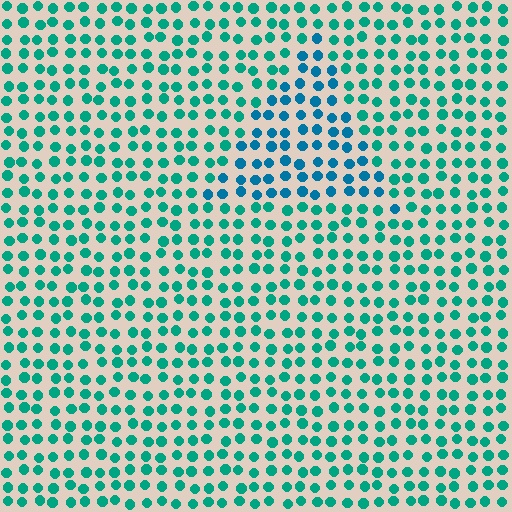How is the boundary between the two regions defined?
The boundary is defined purely by a slight shift in hue (about 29 degrees). Spacing, size, and orientation are identical on both sides.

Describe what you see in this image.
The image is filled with small teal elements in a uniform arrangement. A triangle-shaped region is visible where the elements are tinted to a slightly different hue, forming a subtle color boundary.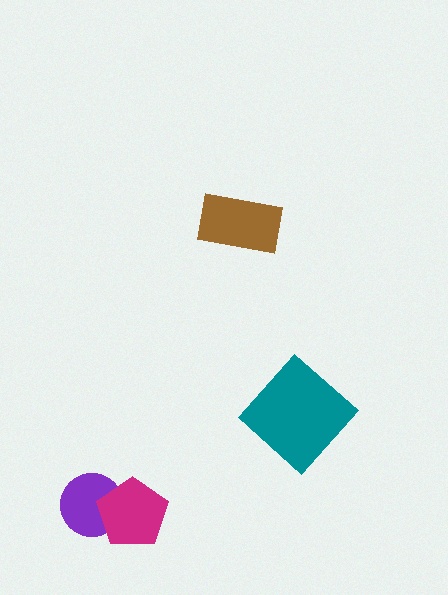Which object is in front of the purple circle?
The magenta pentagon is in front of the purple circle.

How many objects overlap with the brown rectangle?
0 objects overlap with the brown rectangle.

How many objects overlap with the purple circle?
1 object overlaps with the purple circle.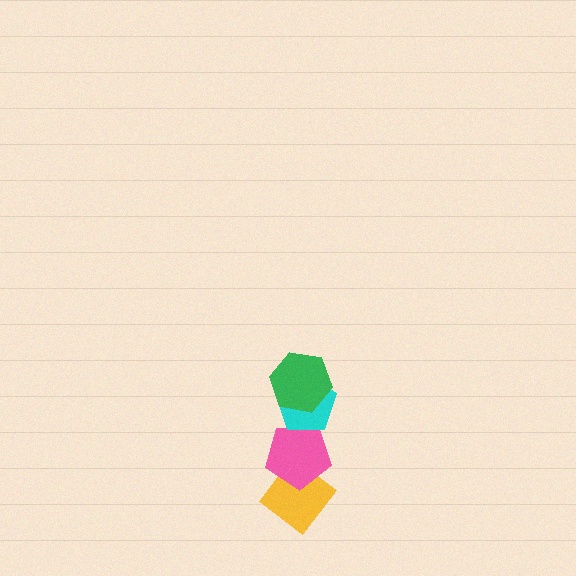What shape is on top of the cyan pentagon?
The green hexagon is on top of the cyan pentagon.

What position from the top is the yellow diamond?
The yellow diamond is 4th from the top.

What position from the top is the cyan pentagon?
The cyan pentagon is 2nd from the top.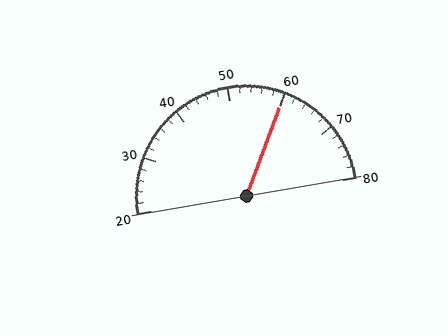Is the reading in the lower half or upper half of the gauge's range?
The reading is in the upper half of the range (20 to 80).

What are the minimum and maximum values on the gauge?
The gauge ranges from 20 to 80.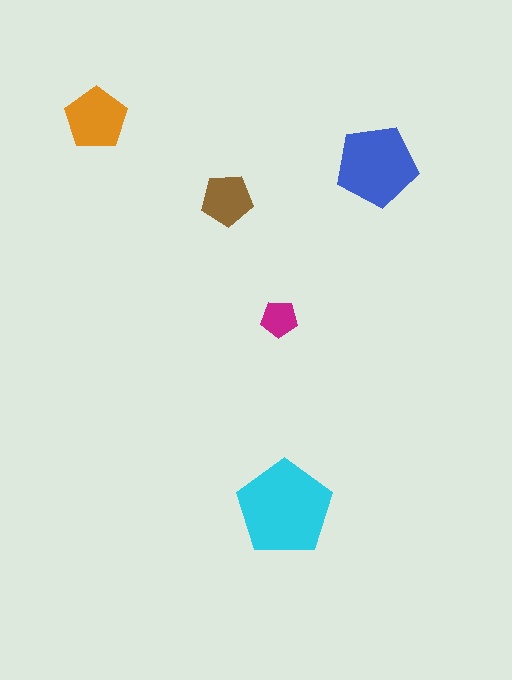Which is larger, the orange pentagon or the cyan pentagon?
The cyan one.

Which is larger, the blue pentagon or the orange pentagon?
The blue one.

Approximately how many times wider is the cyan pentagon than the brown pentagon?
About 2 times wider.